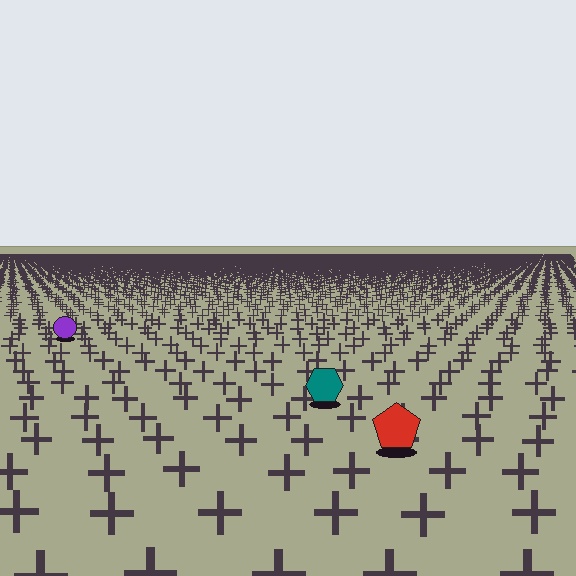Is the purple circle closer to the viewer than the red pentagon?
No. The red pentagon is closer — you can tell from the texture gradient: the ground texture is coarser near it.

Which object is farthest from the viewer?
The purple circle is farthest from the viewer. It appears smaller and the ground texture around it is denser.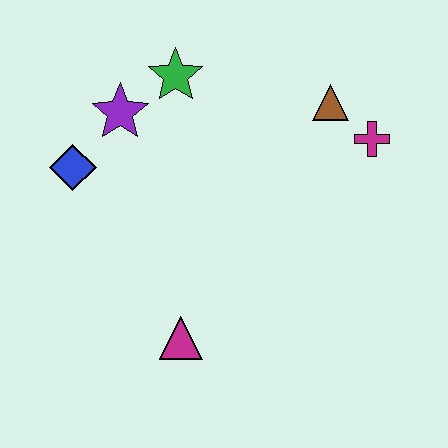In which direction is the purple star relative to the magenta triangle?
The purple star is above the magenta triangle.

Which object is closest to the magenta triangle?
The blue diamond is closest to the magenta triangle.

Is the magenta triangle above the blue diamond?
No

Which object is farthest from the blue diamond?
The magenta cross is farthest from the blue diamond.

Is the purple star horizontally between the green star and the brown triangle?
No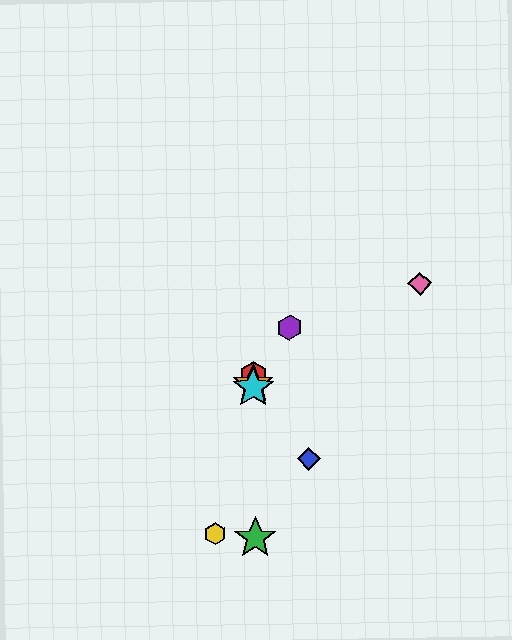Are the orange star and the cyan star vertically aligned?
Yes, both are at x≈253.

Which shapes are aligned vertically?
The red hexagon, the green star, the orange star, the cyan star are aligned vertically.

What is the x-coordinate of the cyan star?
The cyan star is at x≈253.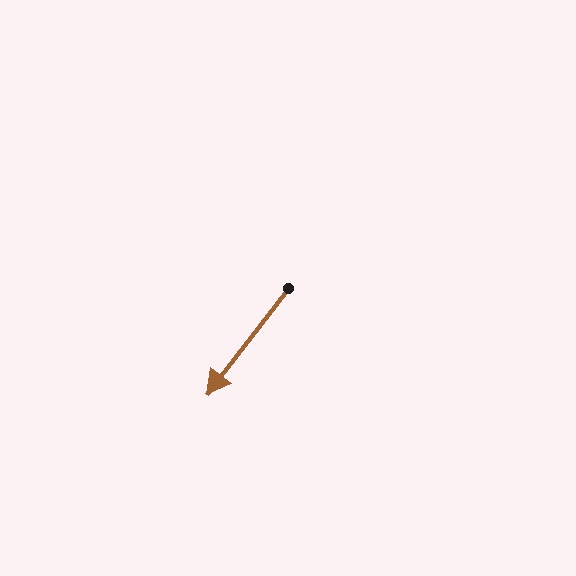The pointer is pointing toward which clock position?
Roughly 7 o'clock.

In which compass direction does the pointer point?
Southwest.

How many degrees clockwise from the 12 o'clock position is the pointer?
Approximately 218 degrees.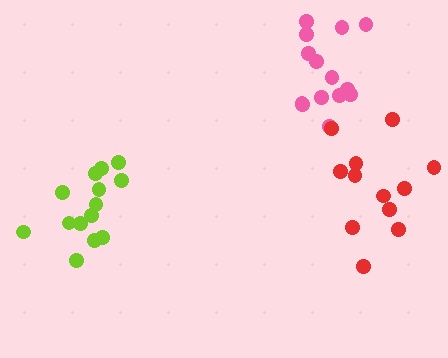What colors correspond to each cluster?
The clusters are colored: lime, pink, red.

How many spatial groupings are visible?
There are 3 spatial groupings.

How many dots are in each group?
Group 1: 14 dots, Group 2: 14 dots, Group 3: 12 dots (40 total).